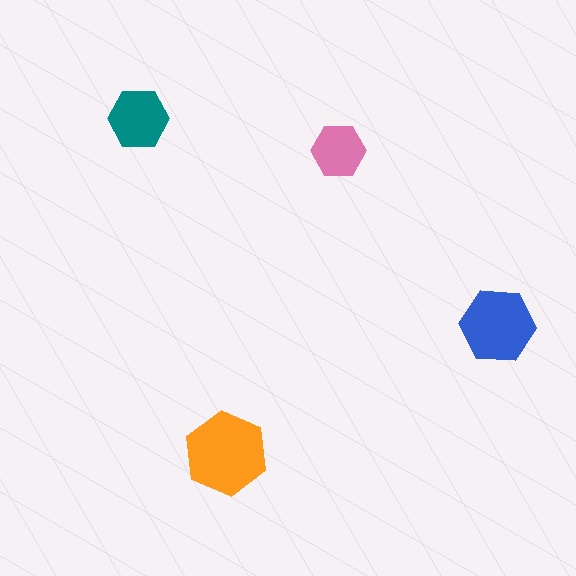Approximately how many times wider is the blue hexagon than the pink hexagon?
About 1.5 times wider.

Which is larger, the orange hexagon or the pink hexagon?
The orange one.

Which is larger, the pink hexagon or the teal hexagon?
The teal one.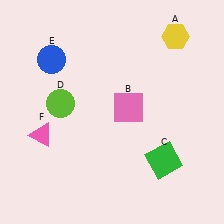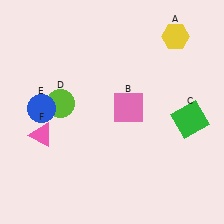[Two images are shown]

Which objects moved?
The objects that moved are: the green square (C), the blue circle (E).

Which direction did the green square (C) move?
The green square (C) moved up.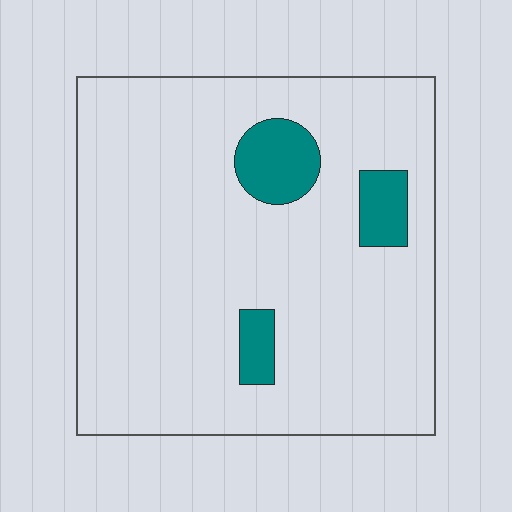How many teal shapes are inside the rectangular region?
3.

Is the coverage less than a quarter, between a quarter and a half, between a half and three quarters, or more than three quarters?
Less than a quarter.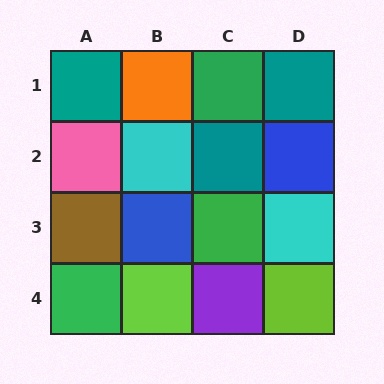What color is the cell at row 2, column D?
Blue.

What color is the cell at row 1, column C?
Green.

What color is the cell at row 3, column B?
Blue.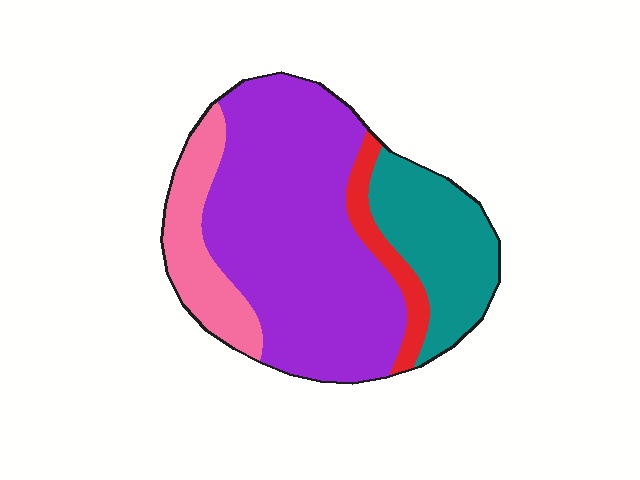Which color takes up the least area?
Red, at roughly 5%.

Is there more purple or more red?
Purple.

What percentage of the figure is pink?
Pink covers about 15% of the figure.